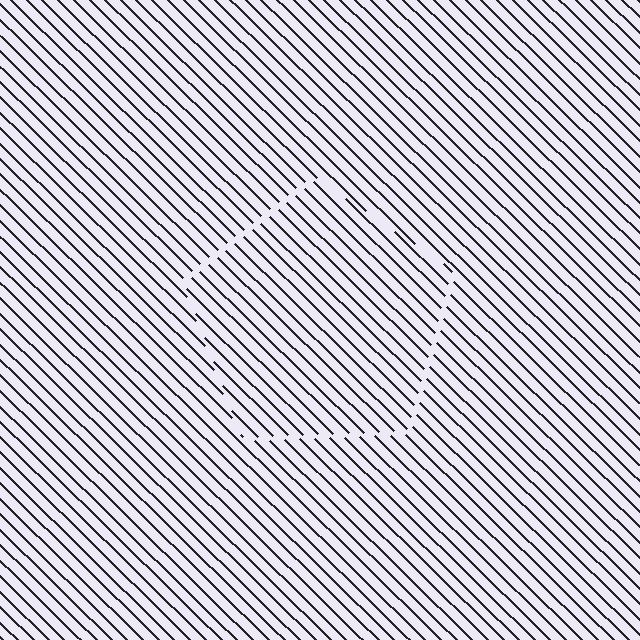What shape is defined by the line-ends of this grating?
An illusory pentagon. The interior of the shape contains the same grating, shifted by half a period — the contour is defined by the phase discontinuity where line-ends from the inner and outer gratings abut.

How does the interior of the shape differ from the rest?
The interior of the shape contains the same grating, shifted by half a period — the contour is defined by the phase discontinuity where line-ends from the inner and outer gratings abut.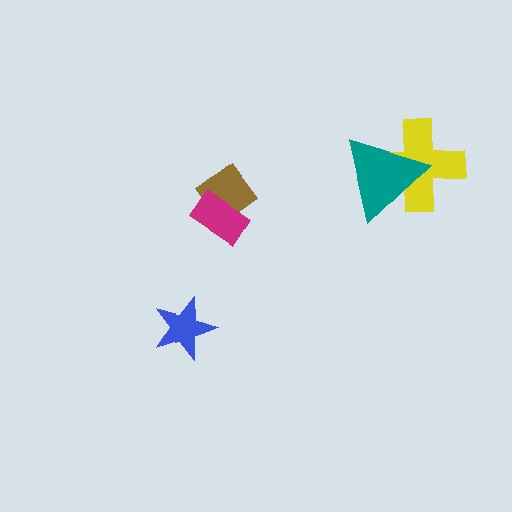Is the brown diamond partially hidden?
Yes, it is partially covered by another shape.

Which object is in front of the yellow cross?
The teal triangle is in front of the yellow cross.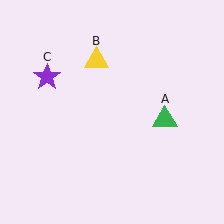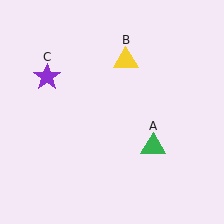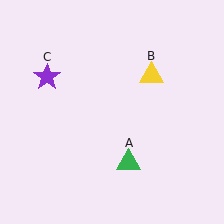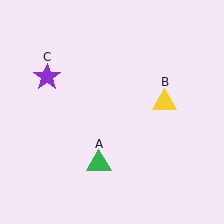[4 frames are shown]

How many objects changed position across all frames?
2 objects changed position: green triangle (object A), yellow triangle (object B).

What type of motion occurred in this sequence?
The green triangle (object A), yellow triangle (object B) rotated clockwise around the center of the scene.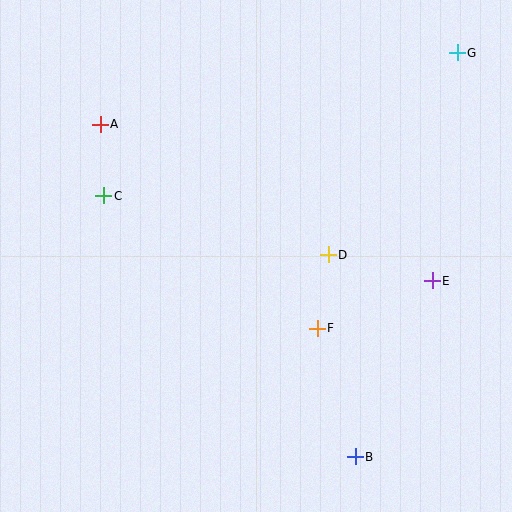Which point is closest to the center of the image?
Point D at (328, 255) is closest to the center.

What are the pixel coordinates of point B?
Point B is at (355, 457).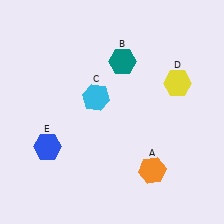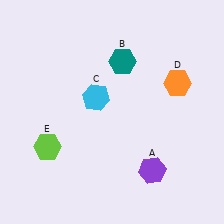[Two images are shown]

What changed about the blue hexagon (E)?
In Image 1, E is blue. In Image 2, it changed to lime.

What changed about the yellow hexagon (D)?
In Image 1, D is yellow. In Image 2, it changed to orange.